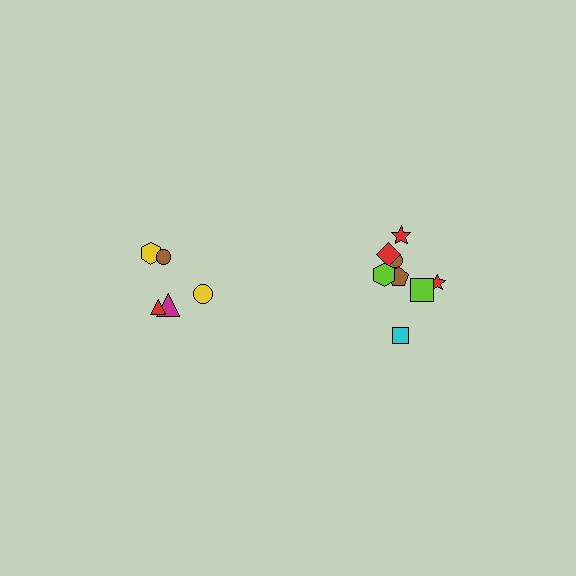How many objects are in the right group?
There are 8 objects.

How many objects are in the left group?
There are 5 objects.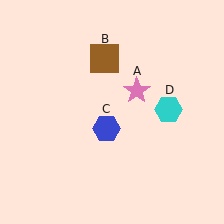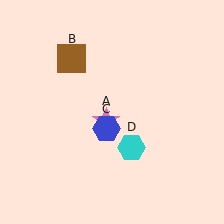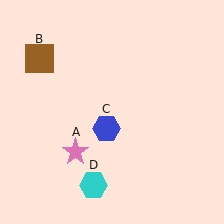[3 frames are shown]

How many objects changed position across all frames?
3 objects changed position: pink star (object A), brown square (object B), cyan hexagon (object D).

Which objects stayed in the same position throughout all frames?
Blue hexagon (object C) remained stationary.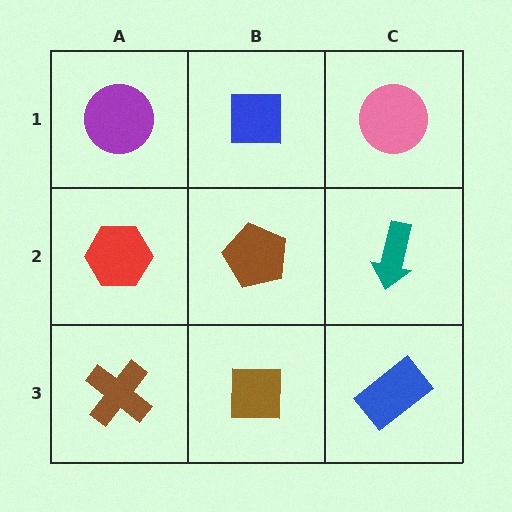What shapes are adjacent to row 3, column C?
A teal arrow (row 2, column C), a brown square (row 3, column B).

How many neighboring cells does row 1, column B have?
3.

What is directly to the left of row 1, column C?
A blue square.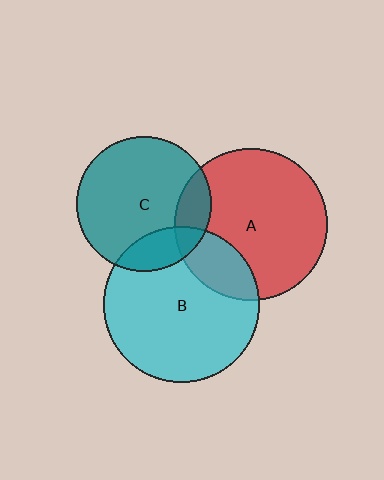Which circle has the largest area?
Circle B (cyan).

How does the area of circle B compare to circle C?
Approximately 1.3 times.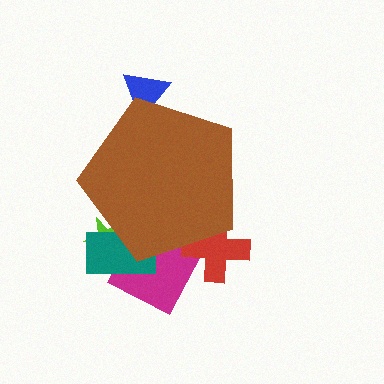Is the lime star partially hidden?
Yes, the lime star is partially hidden behind the brown pentagon.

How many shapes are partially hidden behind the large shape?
5 shapes are partially hidden.